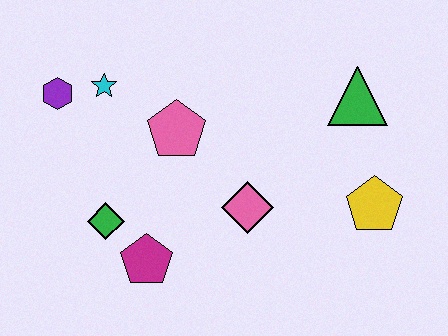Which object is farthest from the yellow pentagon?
The purple hexagon is farthest from the yellow pentagon.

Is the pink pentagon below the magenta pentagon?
No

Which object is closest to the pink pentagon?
The cyan star is closest to the pink pentagon.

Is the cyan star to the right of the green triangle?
No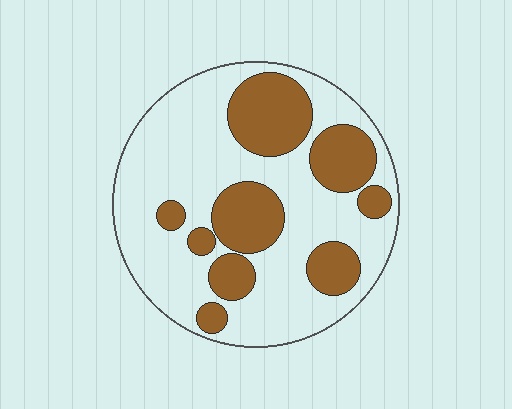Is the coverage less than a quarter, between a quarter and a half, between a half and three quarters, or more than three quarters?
Between a quarter and a half.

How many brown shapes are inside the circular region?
9.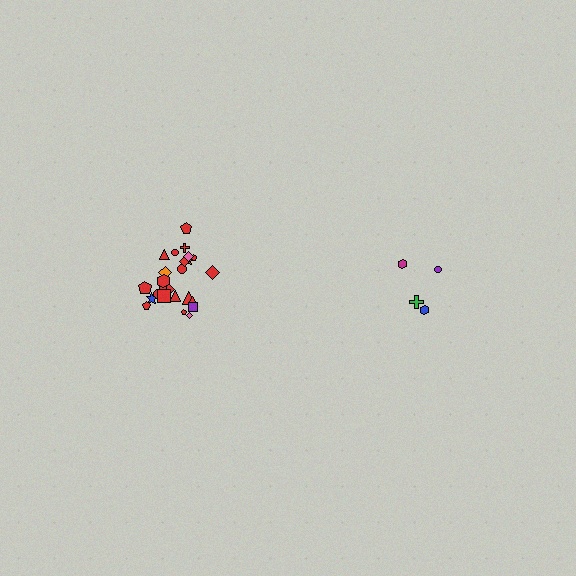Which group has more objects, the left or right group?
The left group.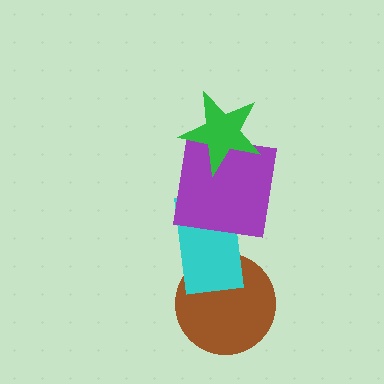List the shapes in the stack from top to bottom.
From top to bottom: the green star, the purple square, the cyan rectangle, the brown circle.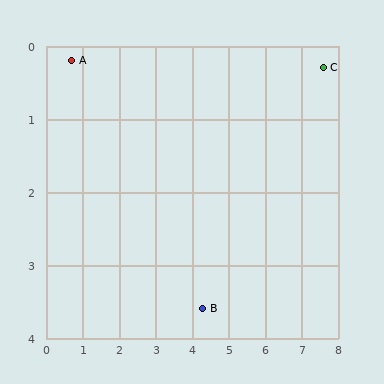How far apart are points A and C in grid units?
Points A and C are about 6.9 grid units apart.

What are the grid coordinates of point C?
Point C is at approximately (7.6, 0.3).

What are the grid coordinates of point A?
Point A is at approximately (0.7, 0.2).